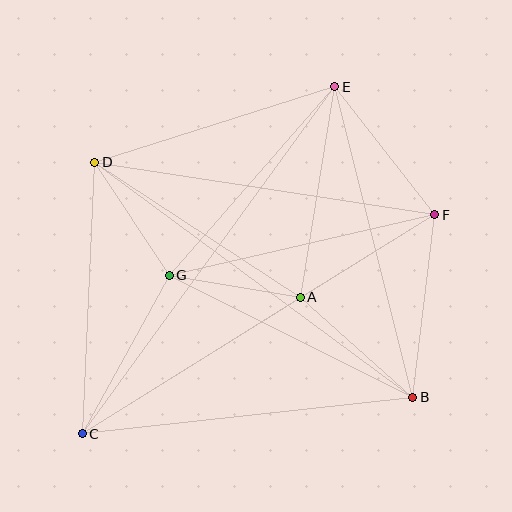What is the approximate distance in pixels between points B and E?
The distance between B and E is approximately 320 pixels.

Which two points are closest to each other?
Points A and G are closest to each other.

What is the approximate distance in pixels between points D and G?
The distance between D and G is approximately 135 pixels.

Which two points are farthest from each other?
Points C and E are farthest from each other.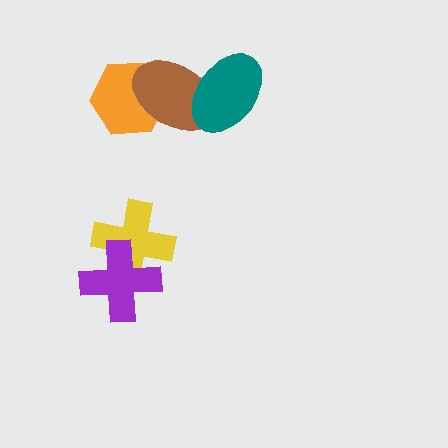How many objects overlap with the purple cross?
1 object overlaps with the purple cross.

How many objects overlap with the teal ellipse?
1 object overlaps with the teal ellipse.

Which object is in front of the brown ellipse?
The teal ellipse is in front of the brown ellipse.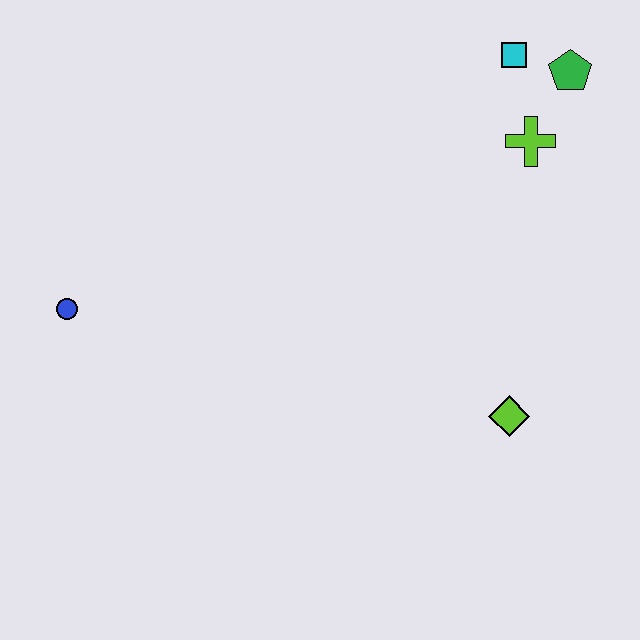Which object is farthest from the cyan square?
The blue circle is farthest from the cyan square.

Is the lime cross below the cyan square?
Yes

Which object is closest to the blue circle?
The lime diamond is closest to the blue circle.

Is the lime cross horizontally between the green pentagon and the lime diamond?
Yes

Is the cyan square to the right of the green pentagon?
No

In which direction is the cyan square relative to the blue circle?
The cyan square is to the right of the blue circle.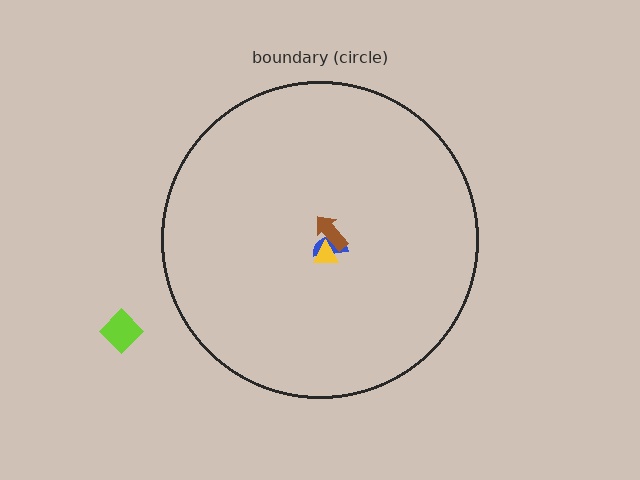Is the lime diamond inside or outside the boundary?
Outside.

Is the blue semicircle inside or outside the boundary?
Inside.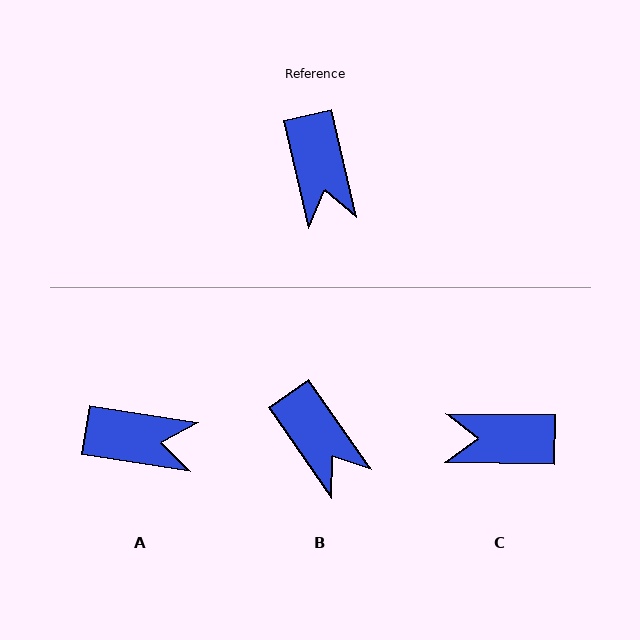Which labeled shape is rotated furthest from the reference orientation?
C, about 103 degrees away.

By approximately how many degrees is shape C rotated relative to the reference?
Approximately 103 degrees clockwise.